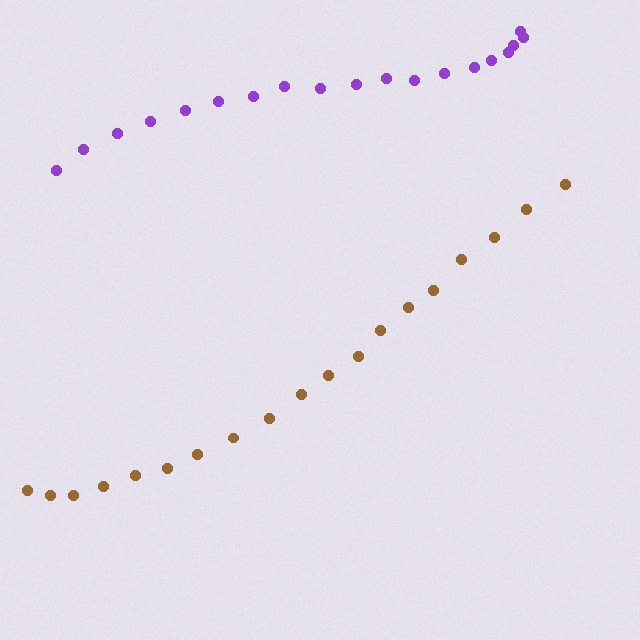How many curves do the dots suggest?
There are 2 distinct paths.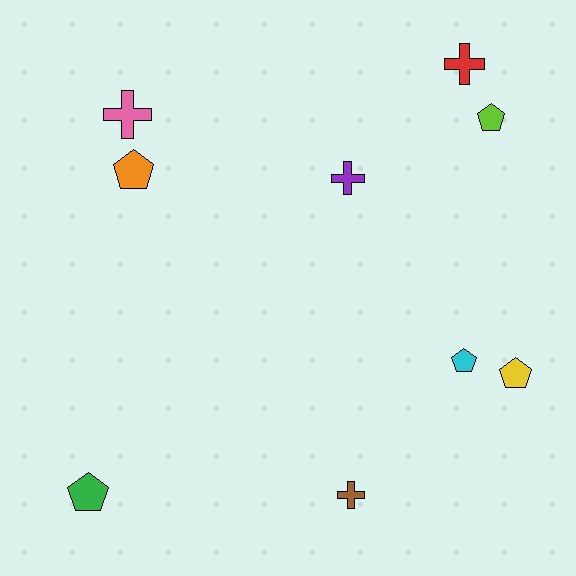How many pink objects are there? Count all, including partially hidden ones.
There is 1 pink object.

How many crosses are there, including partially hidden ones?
There are 4 crosses.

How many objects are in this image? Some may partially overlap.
There are 9 objects.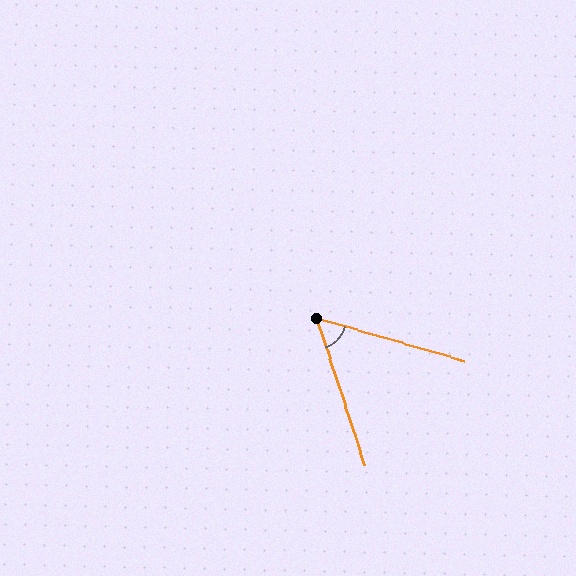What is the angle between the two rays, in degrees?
Approximately 56 degrees.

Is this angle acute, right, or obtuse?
It is acute.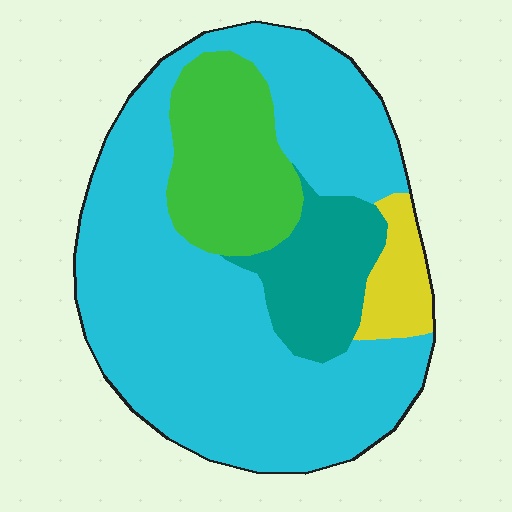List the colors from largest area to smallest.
From largest to smallest: cyan, green, teal, yellow.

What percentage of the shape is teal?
Teal covers around 10% of the shape.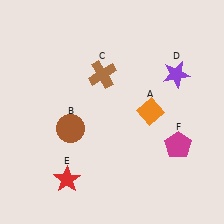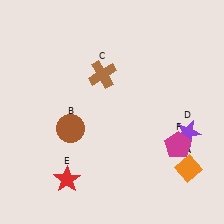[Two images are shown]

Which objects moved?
The objects that moved are: the orange diamond (A), the purple star (D).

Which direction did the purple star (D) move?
The purple star (D) moved down.